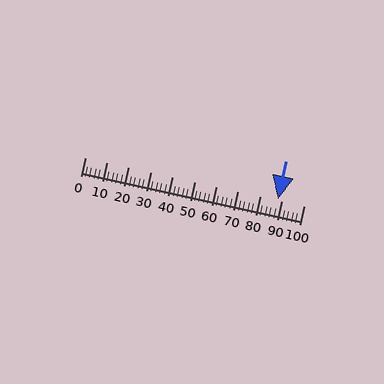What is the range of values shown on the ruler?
The ruler shows values from 0 to 100.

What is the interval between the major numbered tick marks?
The major tick marks are spaced 10 units apart.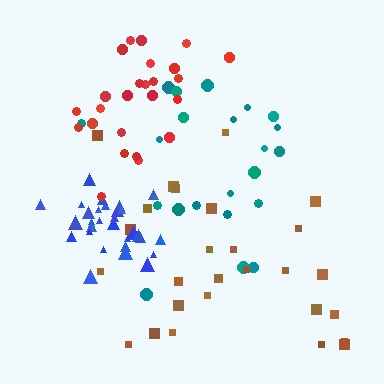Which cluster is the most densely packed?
Blue.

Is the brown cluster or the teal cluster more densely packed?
Brown.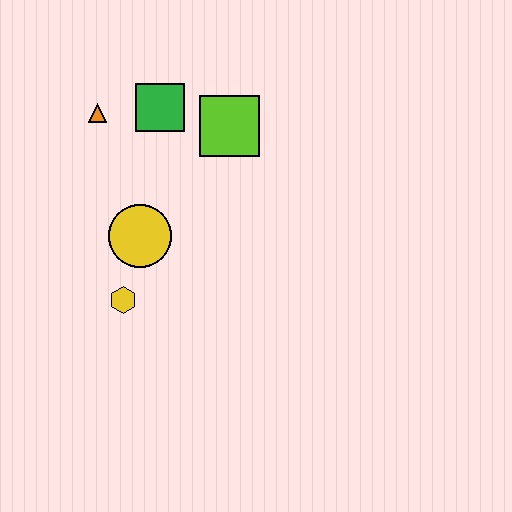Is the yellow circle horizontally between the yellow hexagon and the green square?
Yes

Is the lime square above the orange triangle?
No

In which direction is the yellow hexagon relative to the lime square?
The yellow hexagon is below the lime square.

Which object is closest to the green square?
The orange triangle is closest to the green square.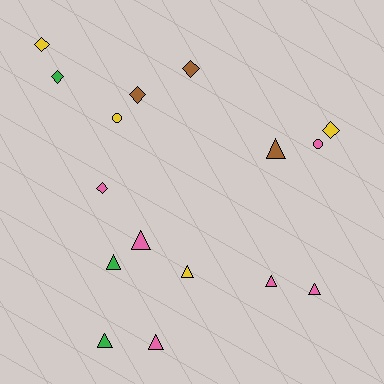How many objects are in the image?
There are 16 objects.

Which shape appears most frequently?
Triangle, with 8 objects.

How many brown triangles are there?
There is 1 brown triangle.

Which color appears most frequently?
Pink, with 6 objects.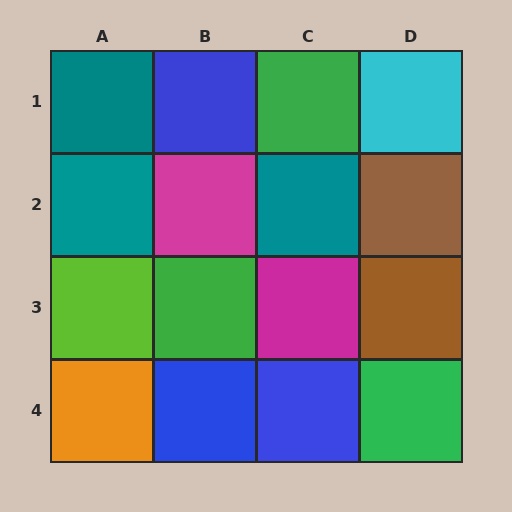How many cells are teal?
3 cells are teal.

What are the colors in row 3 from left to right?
Lime, green, magenta, brown.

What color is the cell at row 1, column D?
Cyan.